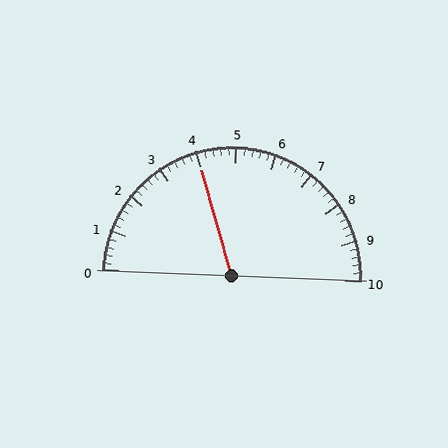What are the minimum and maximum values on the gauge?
The gauge ranges from 0 to 10.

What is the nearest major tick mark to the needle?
The nearest major tick mark is 4.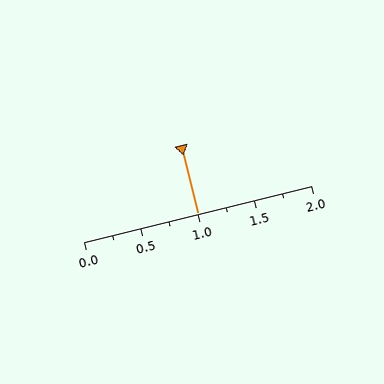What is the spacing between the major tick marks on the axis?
The major ticks are spaced 0.5 apart.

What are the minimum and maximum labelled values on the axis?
The axis runs from 0.0 to 2.0.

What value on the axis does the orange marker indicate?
The marker indicates approximately 1.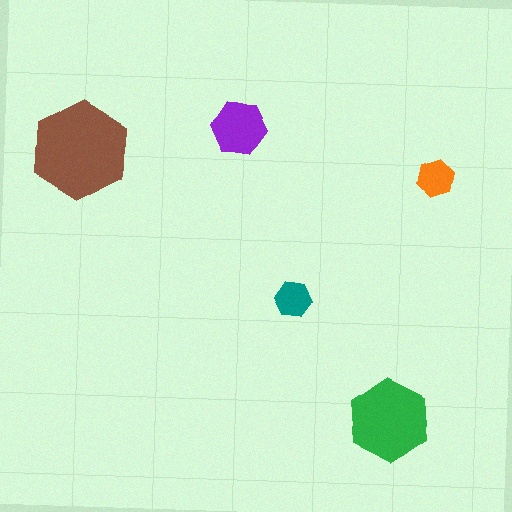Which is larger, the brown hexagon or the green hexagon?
The brown one.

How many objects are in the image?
There are 5 objects in the image.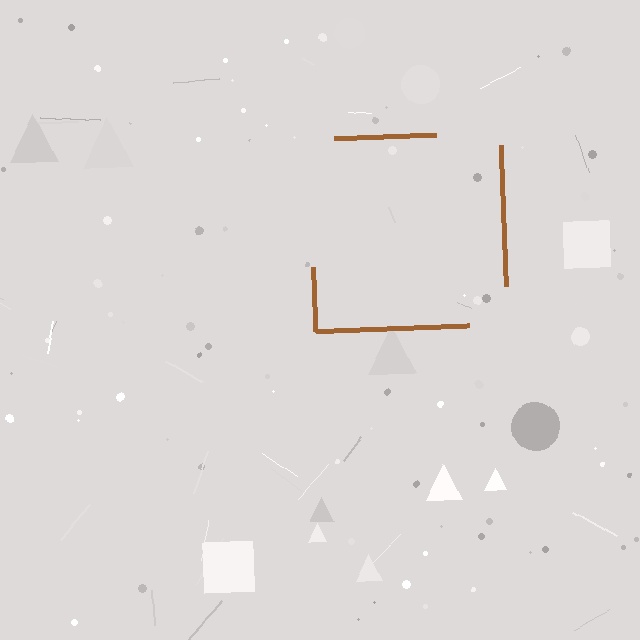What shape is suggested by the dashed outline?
The dashed outline suggests a square.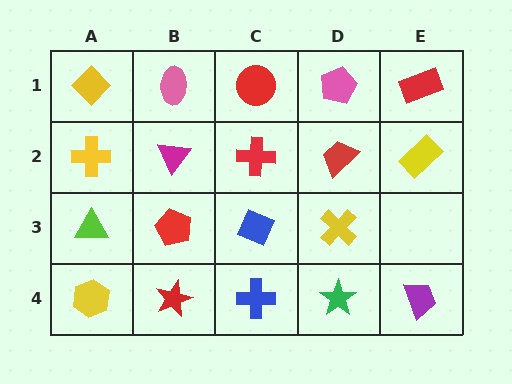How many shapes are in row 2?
5 shapes.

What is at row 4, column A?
A yellow hexagon.